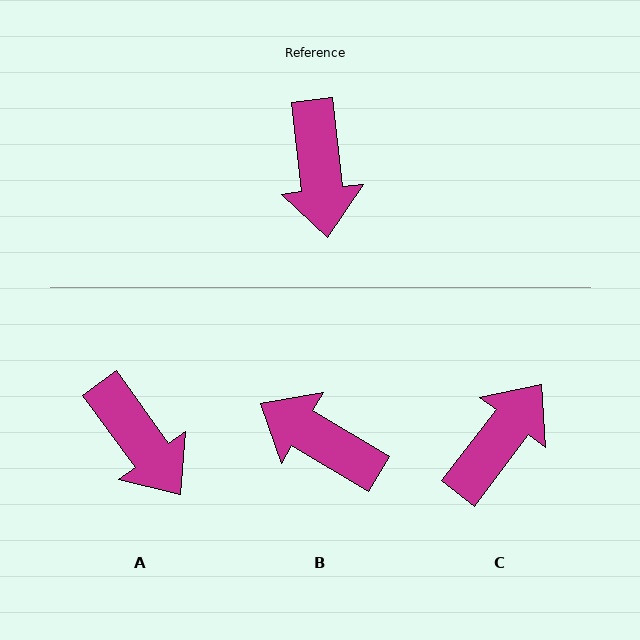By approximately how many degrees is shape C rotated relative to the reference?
Approximately 136 degrees counter-clockwise.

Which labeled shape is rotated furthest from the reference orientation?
C, about 136 degrees away.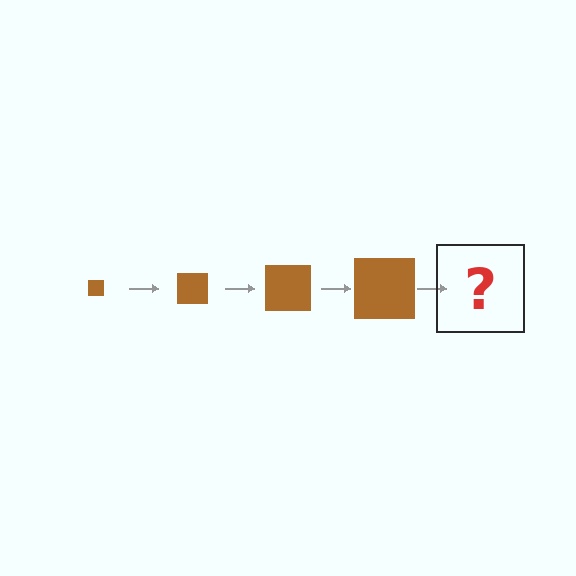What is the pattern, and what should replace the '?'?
The pattern is that the square gets progressively larger each step. The '?' should be a brown square, larger than the previous one.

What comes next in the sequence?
The next element should be a brown square, larger than the previous one.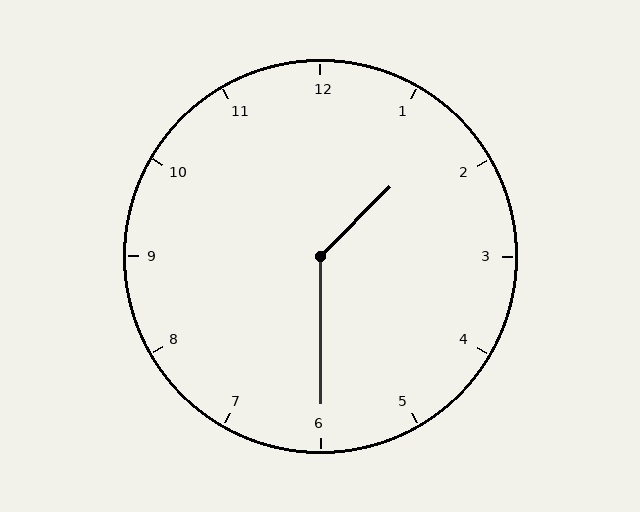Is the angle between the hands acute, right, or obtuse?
It is obtuse.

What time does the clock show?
1:30.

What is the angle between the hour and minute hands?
Approximately 135 degrees.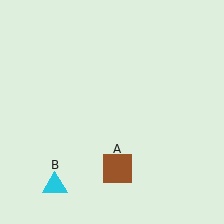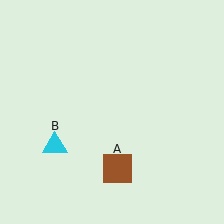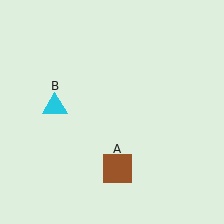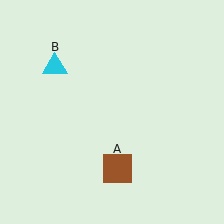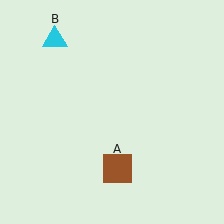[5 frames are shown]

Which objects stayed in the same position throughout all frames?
Brown square (object A) remained stationary.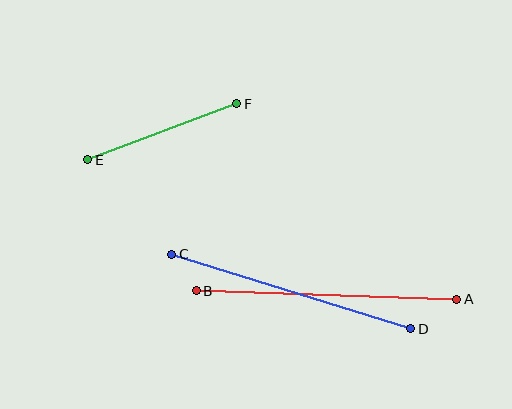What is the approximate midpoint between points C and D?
The midpoint is at approximately (291, 291) pixels.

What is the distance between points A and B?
The distance is approximately 261 pixels.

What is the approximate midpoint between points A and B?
The midpoint is at approximately (326, 295) pixels.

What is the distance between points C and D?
The distance is approximately 250 pixels.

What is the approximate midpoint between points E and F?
The midpoint is at approximately (162, 132) pixels.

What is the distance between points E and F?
The distance is approximately 159 pixels.